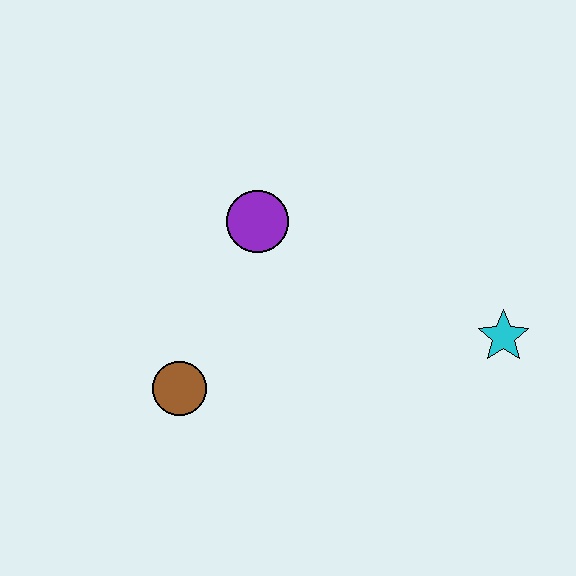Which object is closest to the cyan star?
The purple circle is closest to the cyan star.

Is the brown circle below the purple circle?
Yes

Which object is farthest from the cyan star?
The brown circle is farthest from the cyan star.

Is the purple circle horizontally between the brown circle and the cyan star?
Yes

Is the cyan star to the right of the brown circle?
Yes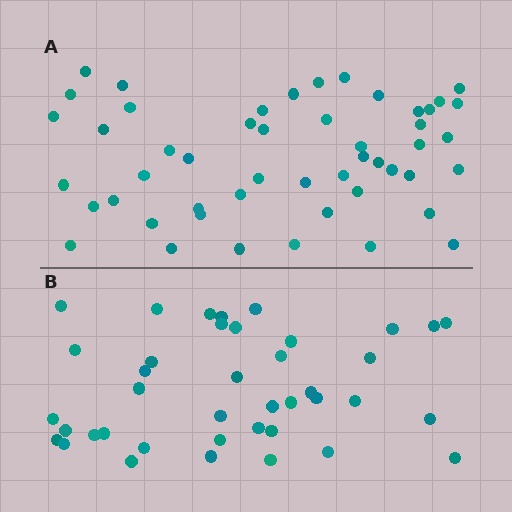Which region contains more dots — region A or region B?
Region A (the top region) has more dots.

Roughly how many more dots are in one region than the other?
Region A has roughly 10 or so more dots than region B.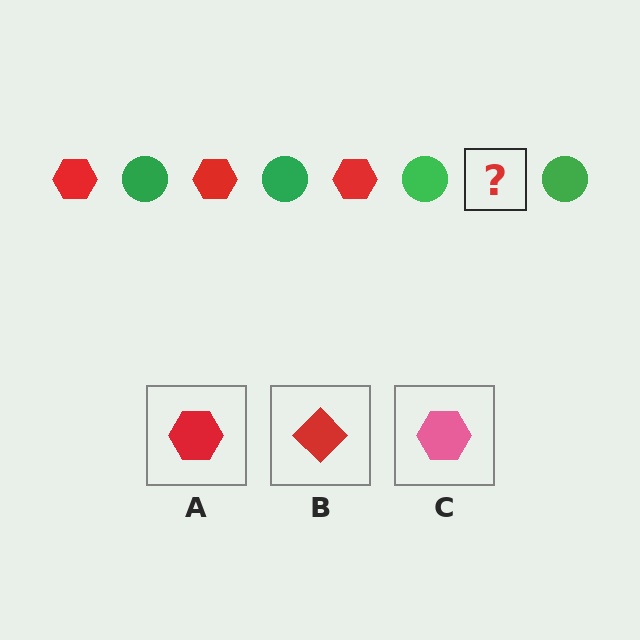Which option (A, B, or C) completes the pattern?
A.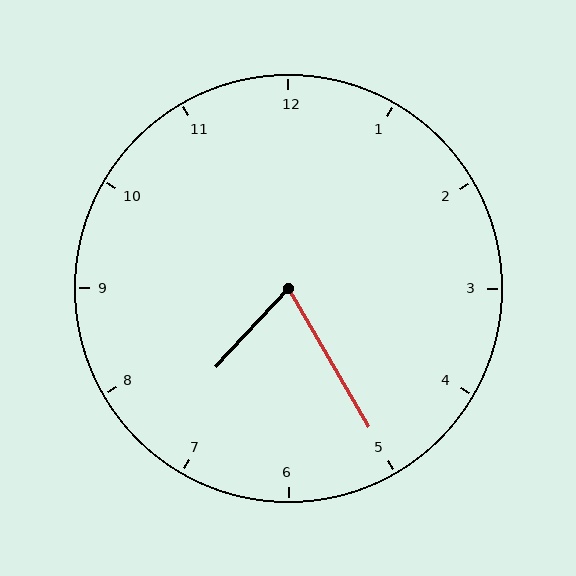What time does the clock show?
7:25.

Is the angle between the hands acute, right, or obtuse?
It is acute.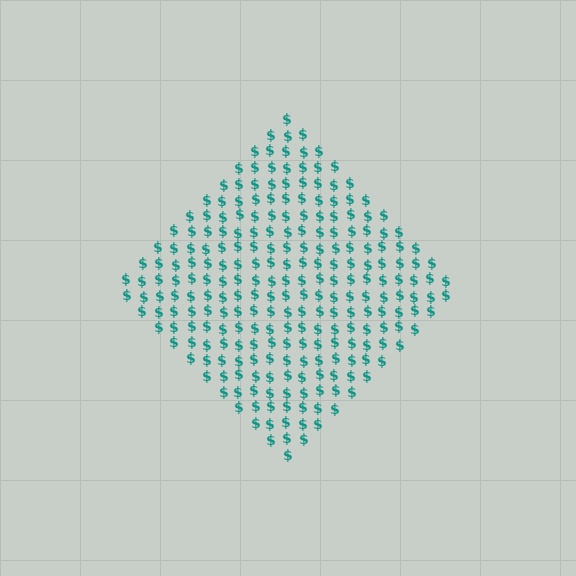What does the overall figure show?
The overall figure shows a diamond.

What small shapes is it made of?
It is made of small dollar signs.